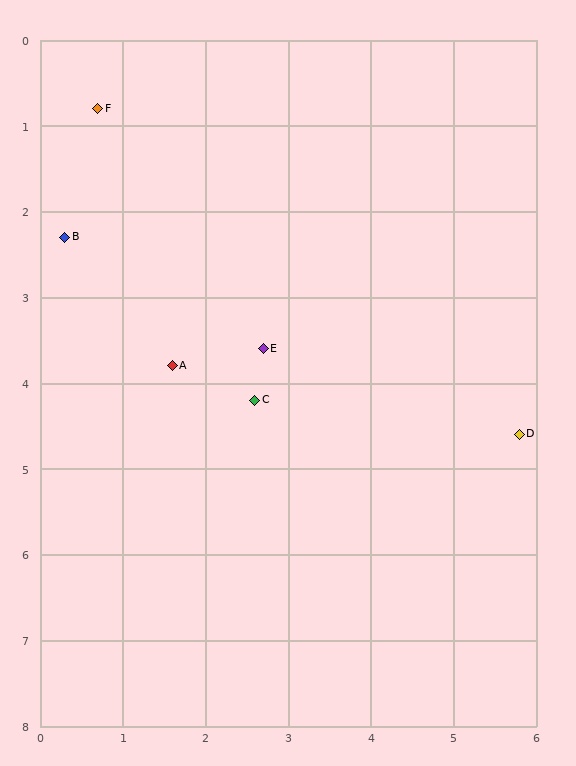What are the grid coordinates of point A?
Point A is at approximately (1.6, 3.8).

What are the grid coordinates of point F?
Point F is at approximately (0.7, 0.8).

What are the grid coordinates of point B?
Point B is at approximately (0.3, 2.3).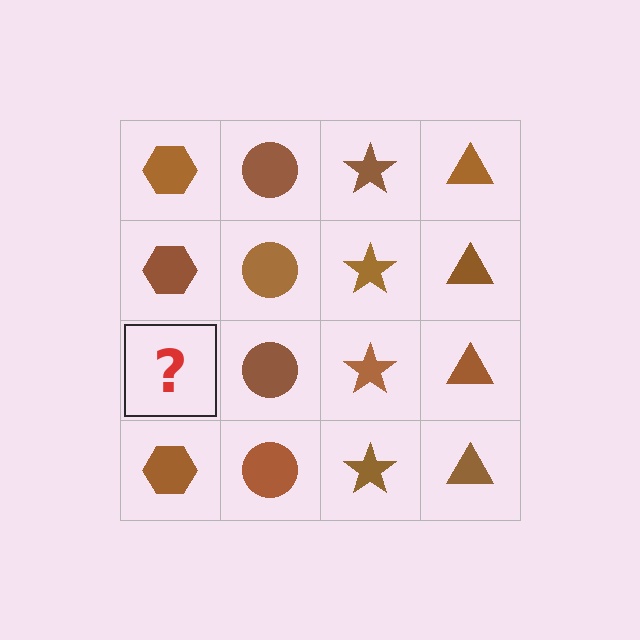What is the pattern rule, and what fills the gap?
The rule is that each column has a consistent shape. The gap should be filled with a brown hexagon.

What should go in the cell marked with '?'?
The missing cell should contain a brown hexagon.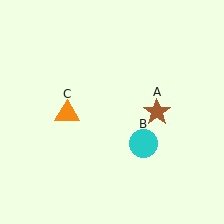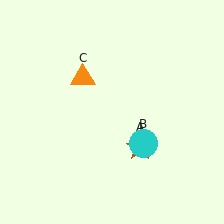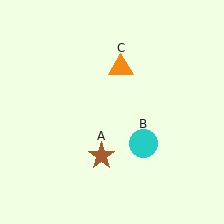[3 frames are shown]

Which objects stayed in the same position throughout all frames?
Cyan circle (object B) remained stationary.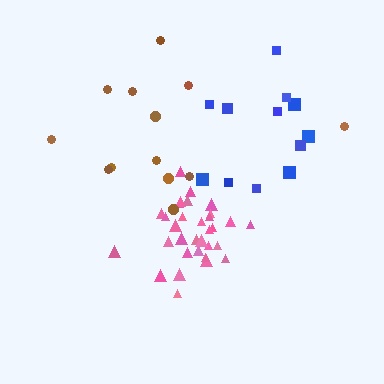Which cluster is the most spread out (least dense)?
Brown.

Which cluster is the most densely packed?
Pink.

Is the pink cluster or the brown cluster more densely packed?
Pink.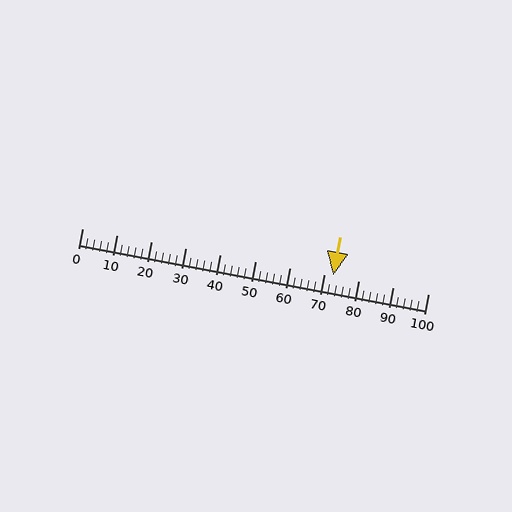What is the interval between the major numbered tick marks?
The major tick marks are spaced 10 units apart.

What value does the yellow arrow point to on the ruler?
The yellow arrow points to approximately 73.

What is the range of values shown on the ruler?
The ruler shows values from 0 to 100.